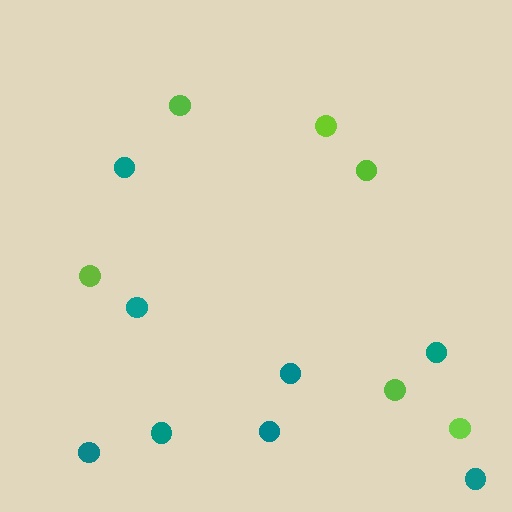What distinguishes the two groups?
There are 2 groups: one group of teal circles (8) and one group of lime circles (6).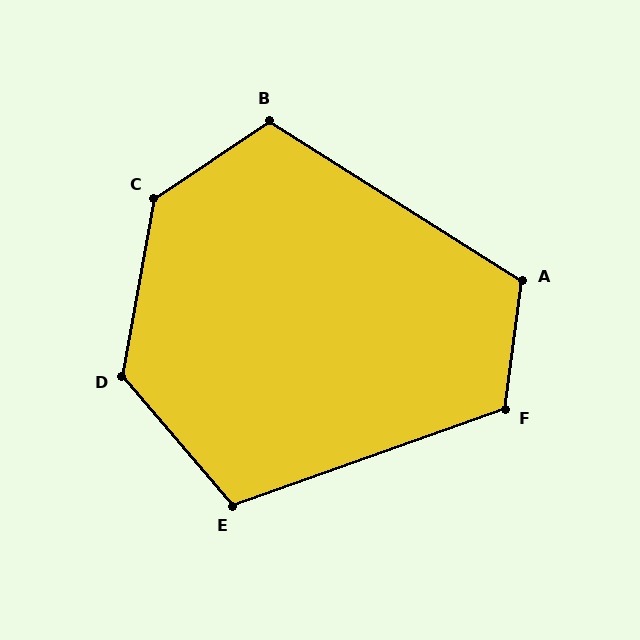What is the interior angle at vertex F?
Approximately 117 degrees (obtuse).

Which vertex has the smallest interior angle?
E, at approximately 111 degrees.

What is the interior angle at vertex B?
Approximately 114 degrees (obtuse).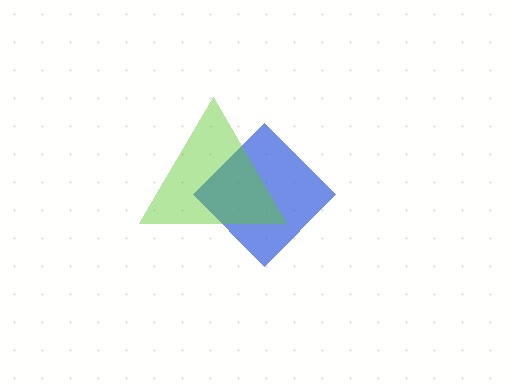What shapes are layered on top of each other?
The layered shapes are: a blue diamond, a lime triangle.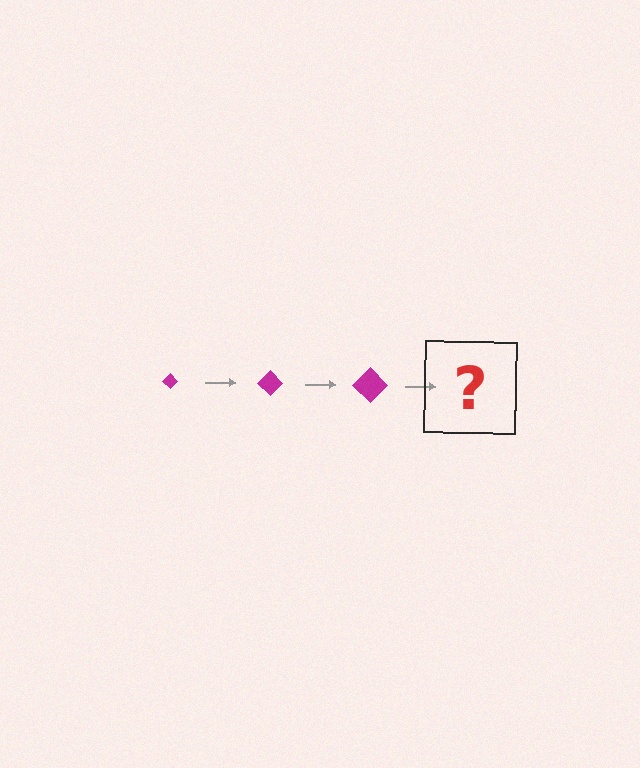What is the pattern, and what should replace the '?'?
The pattern is that the diamond gets progressively larger each step. The '?' should be a magenta diamond, larger than the previous one.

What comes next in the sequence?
The next element should be a magenta diamond, larger than the previous one.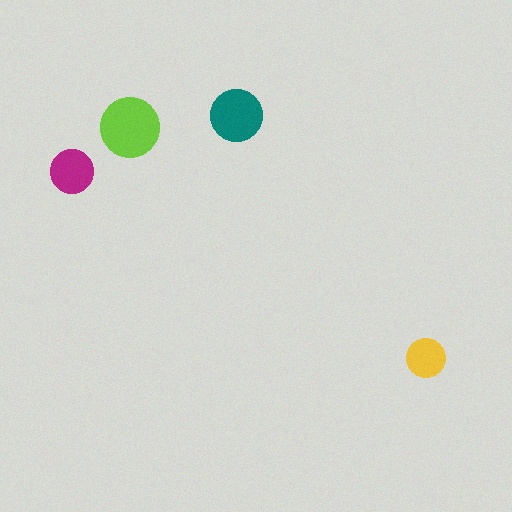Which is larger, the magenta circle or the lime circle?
The lime one.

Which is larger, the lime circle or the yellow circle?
The lime one.